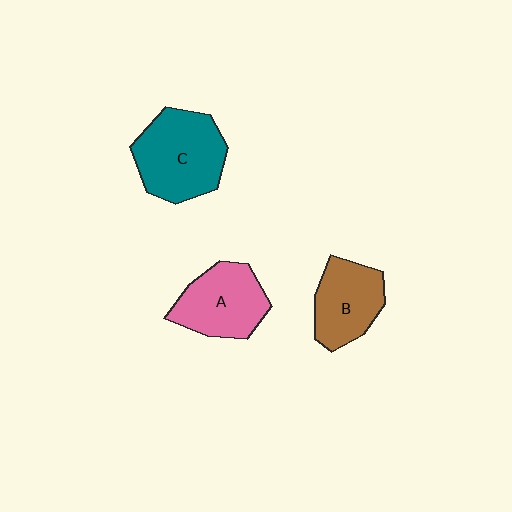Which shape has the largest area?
Shape C (teal).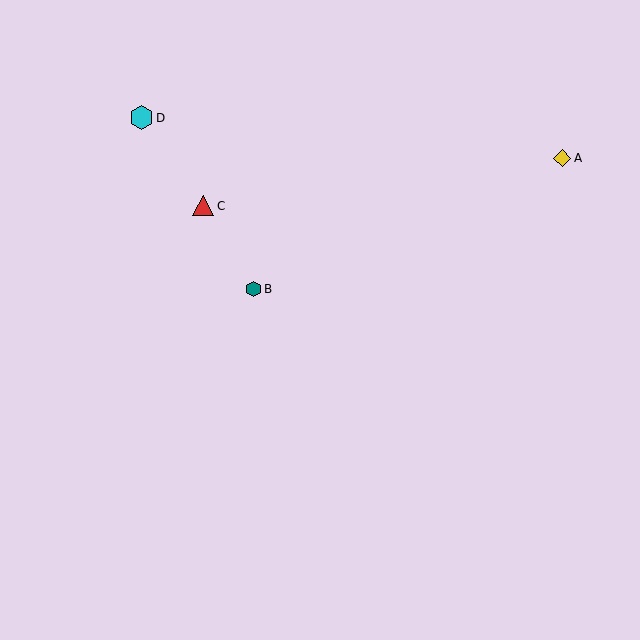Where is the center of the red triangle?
The center of the red triangle is at (203, 206).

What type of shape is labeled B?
Shape B is a teal hexagon.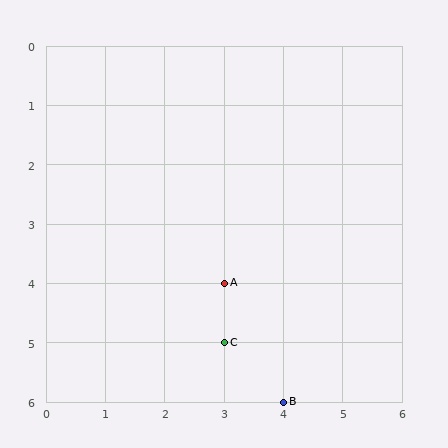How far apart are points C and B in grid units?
Points C and B are 1 column and 1 row apart (about 1.4 grid units diagonally).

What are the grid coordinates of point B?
Point B is at grid coordinates (4, 6).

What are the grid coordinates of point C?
Point C is at grid coordinates (3, 5).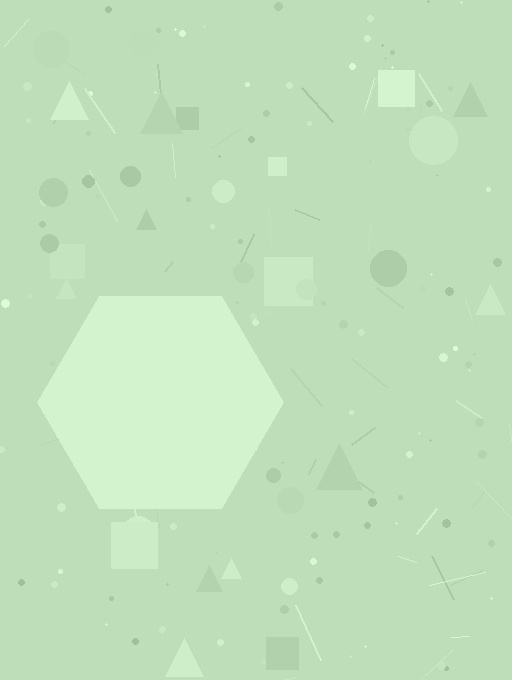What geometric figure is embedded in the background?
A hexagon is embedded in the background.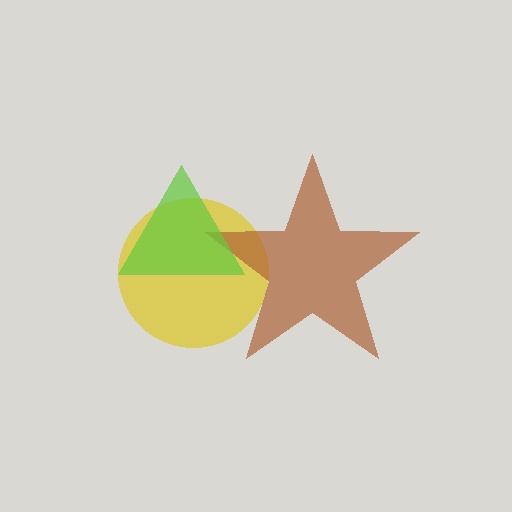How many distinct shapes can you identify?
There are 3 distinct shapes: a yellow circle, a brown star, a lime triangle.